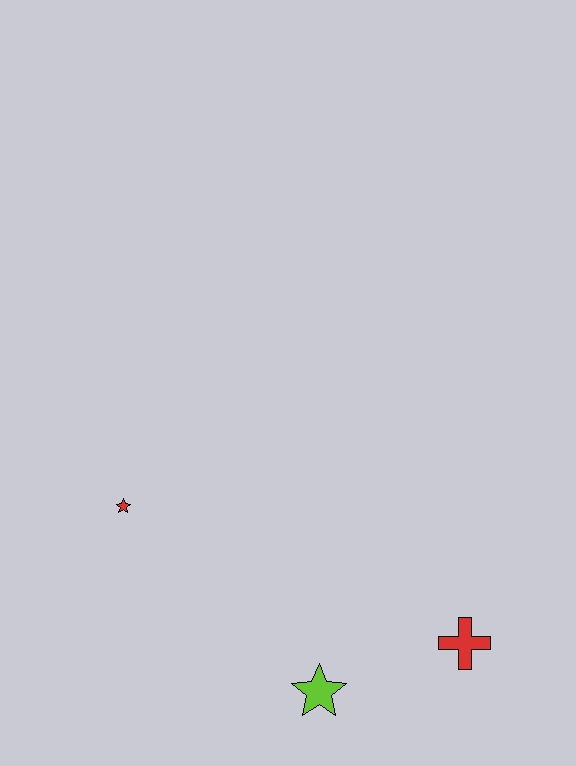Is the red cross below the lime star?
No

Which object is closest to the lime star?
The red cross is closest to the lime star.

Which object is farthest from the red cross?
The red star is farthest from the red cross.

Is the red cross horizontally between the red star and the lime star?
No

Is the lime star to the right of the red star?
Yes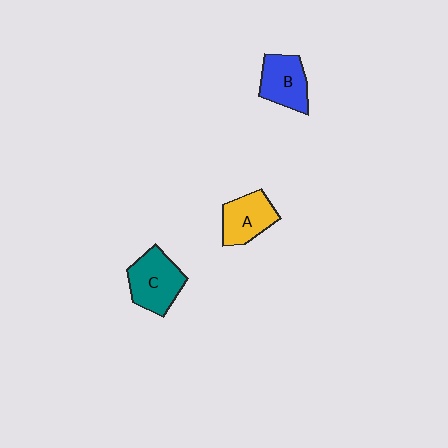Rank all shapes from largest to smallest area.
From largest to smallest: C (teal), B (blue), A (yellow).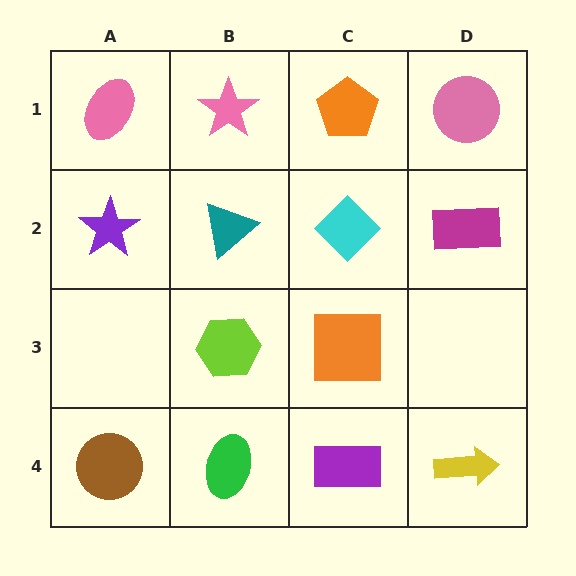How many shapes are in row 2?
4 shapes.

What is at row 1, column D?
A pink circle.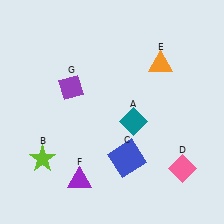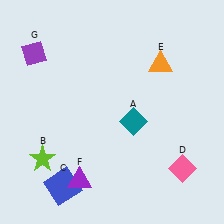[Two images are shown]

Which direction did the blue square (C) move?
The blue square (C) moved left.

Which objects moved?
The objects that moved are: the blue square (C), the purple diamond (G).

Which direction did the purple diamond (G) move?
The purple diamond (G) moved left.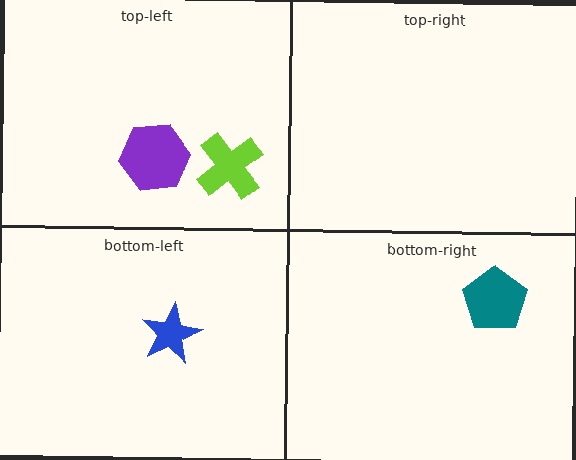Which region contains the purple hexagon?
The top-left region.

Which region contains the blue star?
The bottom-left region.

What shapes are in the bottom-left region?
The blue star.